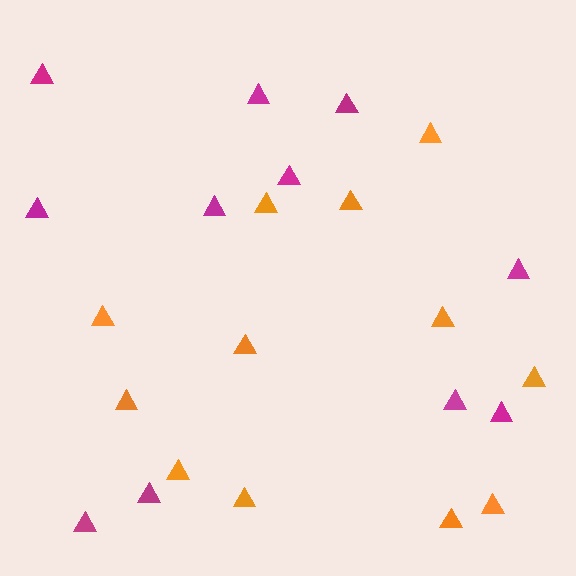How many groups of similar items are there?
There are 2 groups: one group of magenta triangles (11) and one group of orange triangles (12).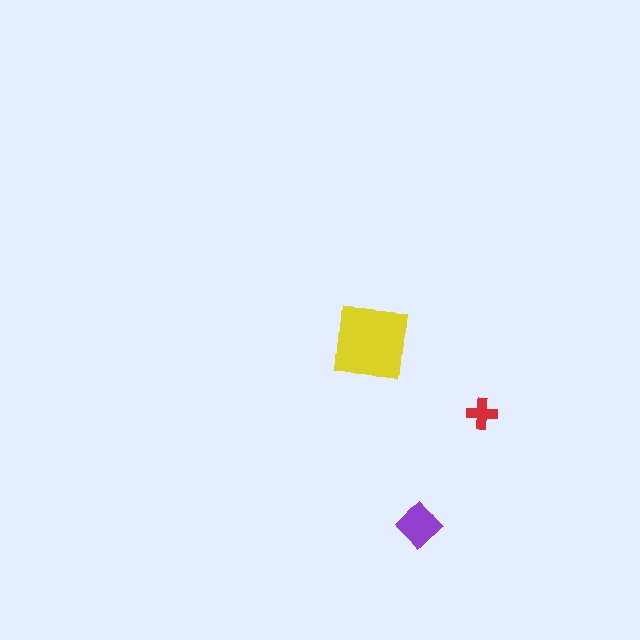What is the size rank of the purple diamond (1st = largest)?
2nd.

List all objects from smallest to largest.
The red cross, the purple diamond, the yellow square.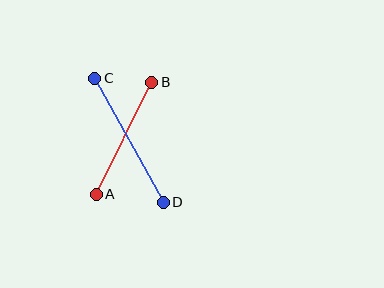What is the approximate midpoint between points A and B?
The midpoint is at approximately (124, 138) pixels.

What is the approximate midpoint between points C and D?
The midpoint is at approximately (129, 140) pixels.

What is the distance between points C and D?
The distance is approximately 142 pixels.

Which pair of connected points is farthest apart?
Points C and D are farthest apart.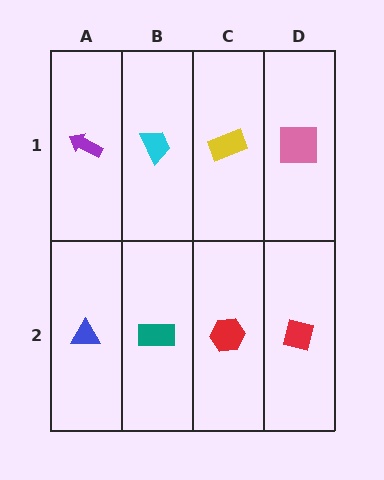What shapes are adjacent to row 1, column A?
A blue triangle (row 2, column A), a cyan trapezoid (row 1, column B).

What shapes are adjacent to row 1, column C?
A red hexagon (row 2, column C), a cyan trapezoid (row 1, column B), a pink square (row 1, column D).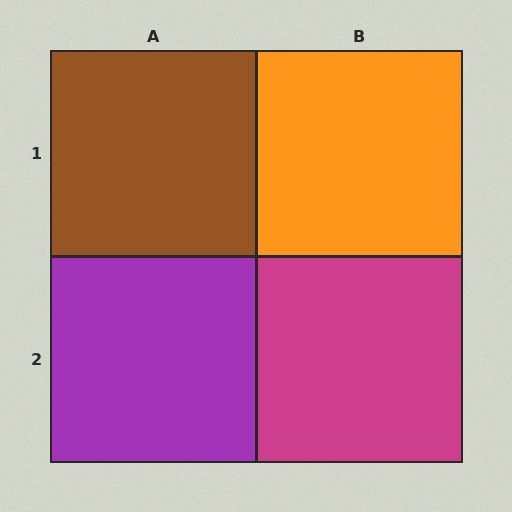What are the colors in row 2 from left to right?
Purple, magenta.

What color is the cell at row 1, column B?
Orange.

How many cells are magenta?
1 cell is magenta.